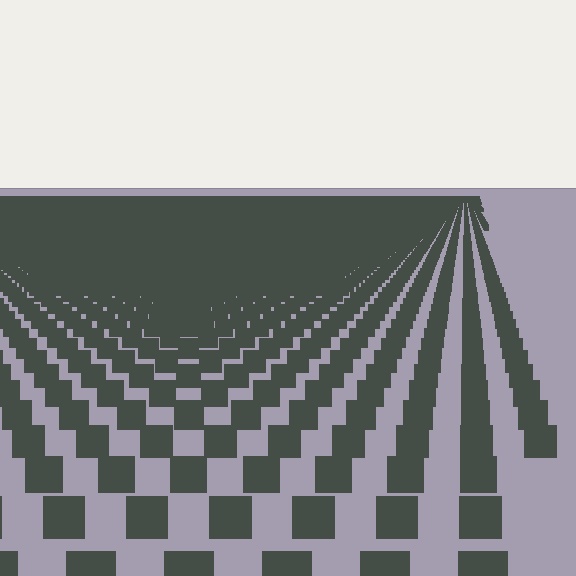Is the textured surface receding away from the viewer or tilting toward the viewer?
The surface is receding away from the viewer. Texture elements get smaller and denser toward the top.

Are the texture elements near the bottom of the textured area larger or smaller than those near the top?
Larger. Near the bottom, elements are closer to the viewer and appear at a bigger on-screen size.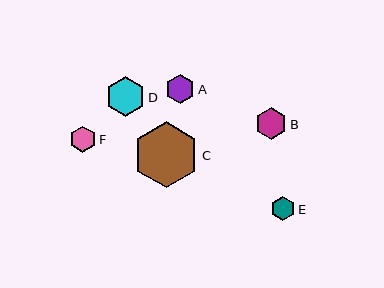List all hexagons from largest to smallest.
From largest to smallest: C, D, B, A, F, E.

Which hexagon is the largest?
Hexagon C is the largest with a size of approximately 66 pixels.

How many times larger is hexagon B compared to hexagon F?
Hexagon B is approximately 1.2 times the size of hexagon F.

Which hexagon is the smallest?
Hexagon E is the smallest with a size of approximately 24 pixels.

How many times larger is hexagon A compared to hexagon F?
Hexagon A is approximately 1.1 times the size of hexagon F.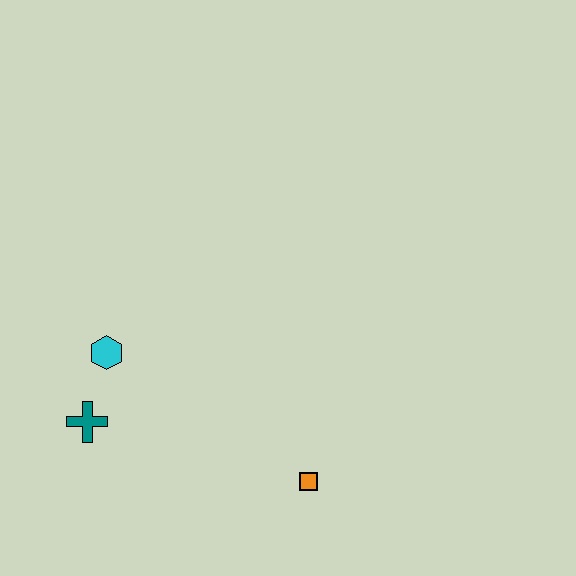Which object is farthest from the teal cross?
The orange square is farthest from the teal cross.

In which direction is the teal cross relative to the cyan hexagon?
The teal cross is below the cyan hexagon.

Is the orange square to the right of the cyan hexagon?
Yes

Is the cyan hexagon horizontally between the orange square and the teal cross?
Yes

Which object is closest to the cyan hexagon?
The teal cross is closest to the cyan hexagon.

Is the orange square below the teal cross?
Yes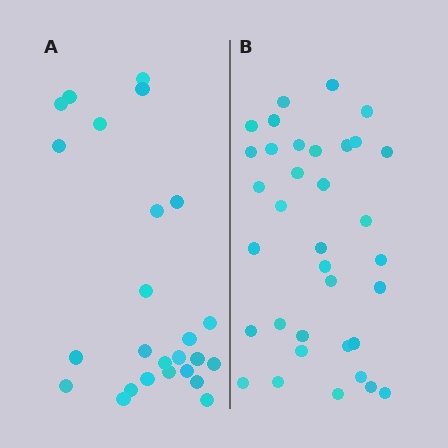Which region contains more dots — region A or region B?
Region B (the right region) has more dots.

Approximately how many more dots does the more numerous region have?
Region B has roughly 10 or so more dots than region A.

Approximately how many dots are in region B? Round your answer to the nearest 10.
About 40 dots. (The exact count is 35, which rounds to 40.)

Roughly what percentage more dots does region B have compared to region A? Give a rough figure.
About 40% more.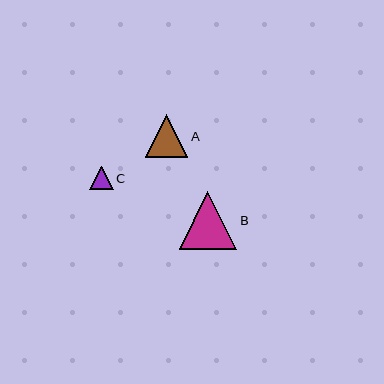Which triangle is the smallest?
Triangle C is the smallest with a size of approximately 24 pixels.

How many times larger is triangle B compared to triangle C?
Triangle B is approximately 2.4 times the size of triangle C.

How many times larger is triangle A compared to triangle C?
Triangle A is approximately 1.8 times the size of triangle C.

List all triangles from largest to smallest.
From largest to smallest: B, A, C.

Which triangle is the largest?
Triangle B is the largest with a size of approximately 58 pixels.